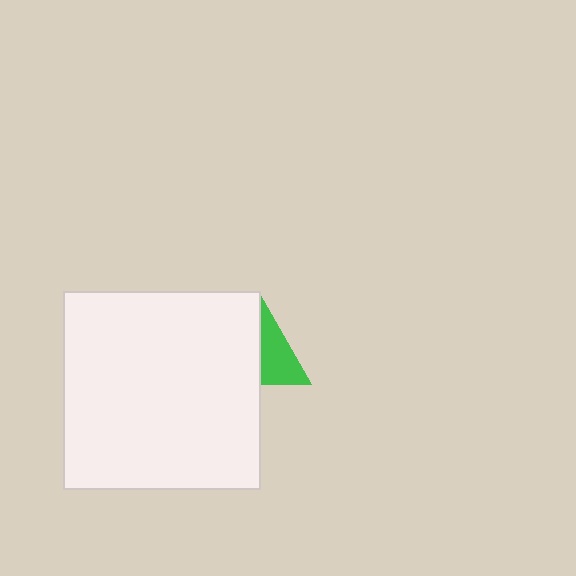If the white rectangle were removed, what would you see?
You would see the complete green triangle.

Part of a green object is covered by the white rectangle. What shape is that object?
It is a triangle.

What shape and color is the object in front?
The object in front is a white rectangle.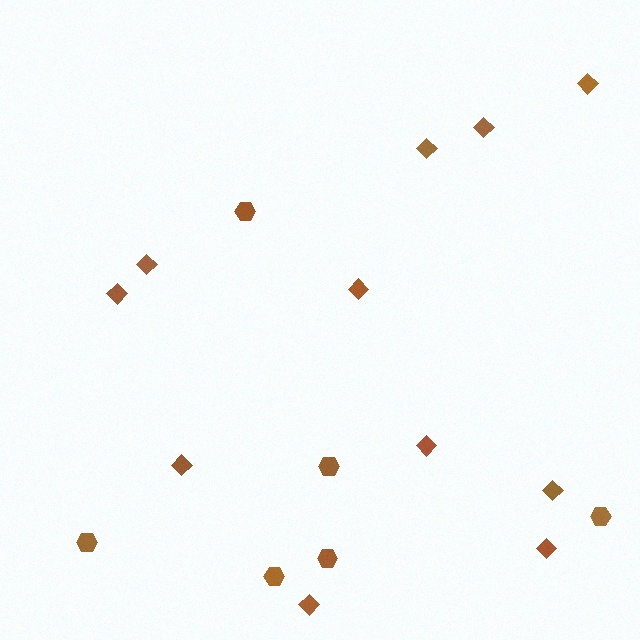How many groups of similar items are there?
There are 2 groups: one group of hexagons (6) and one group of diamonds (11).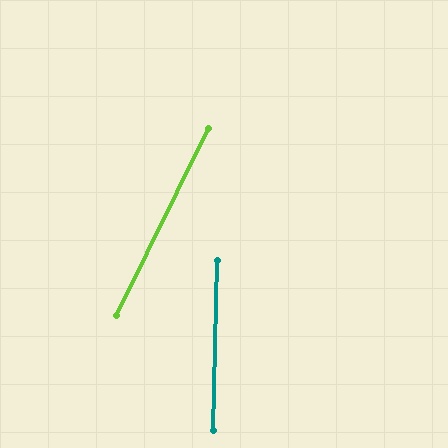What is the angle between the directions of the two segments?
Approximately 25 degrees.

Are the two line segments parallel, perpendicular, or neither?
Neither parallel nor perpendicular — they differ by about 25°.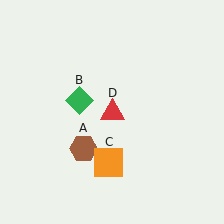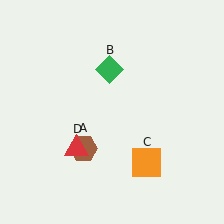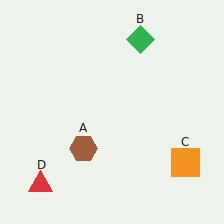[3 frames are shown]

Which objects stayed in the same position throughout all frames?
Brown hexagon (object A) remained stationary.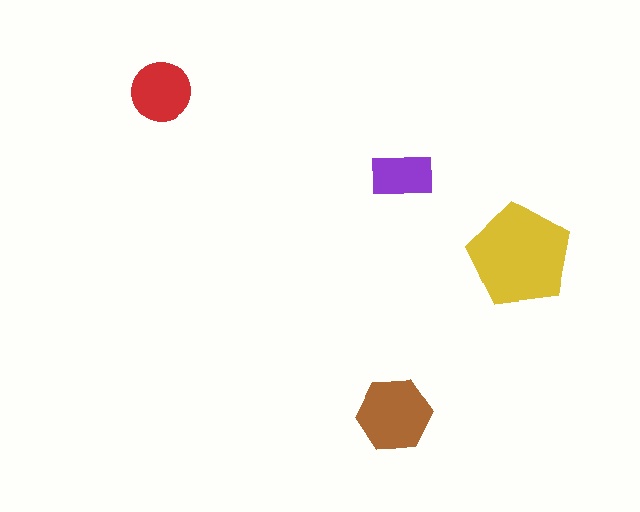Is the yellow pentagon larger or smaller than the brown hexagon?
Larger.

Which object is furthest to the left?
The red circle is leftmost.